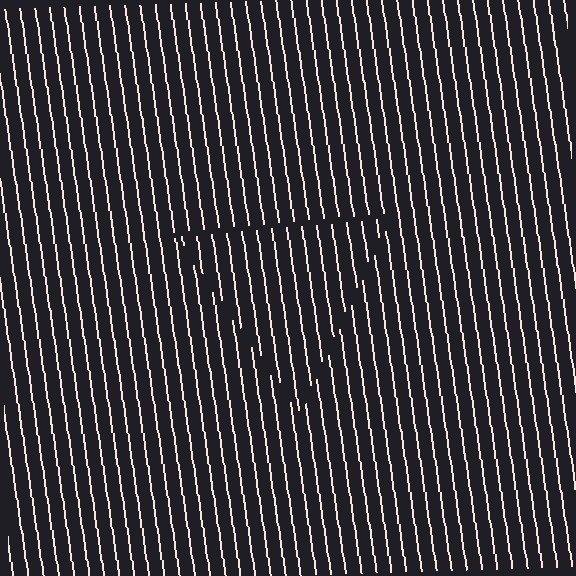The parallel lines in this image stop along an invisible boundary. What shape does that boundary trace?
An illusory triangle. The interior of the shape contains the same grating, shifted by half a period — the contour is defined by the phase discontinuity where line-ends from the inner and outer gratings abut.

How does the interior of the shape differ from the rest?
The interior of the shape contains the same grating, shifted by half a period — the contour is defined by the phase discontinuity where line-ends from the inner and outer gratings abut.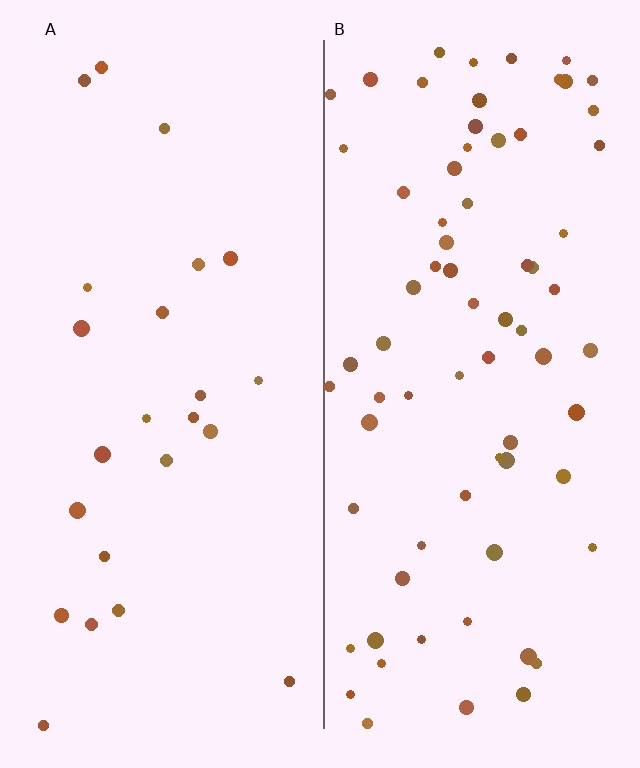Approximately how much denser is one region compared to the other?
Approximately 3.0× — region B over region A.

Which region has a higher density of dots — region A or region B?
B (the right).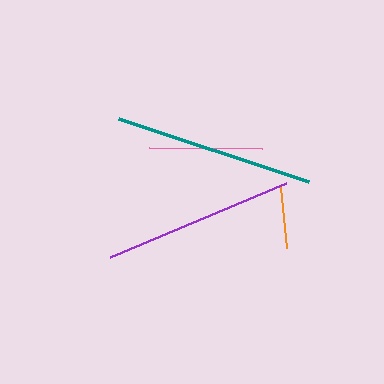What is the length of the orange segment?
The orange segment is approximately 61 pixels long.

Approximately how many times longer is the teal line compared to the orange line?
The teal line is approximately 3.3 times the length of the orange line.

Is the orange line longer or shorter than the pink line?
The pink line is longer than the orange line.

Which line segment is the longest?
The teal line is the longest at approximately 200 pixels.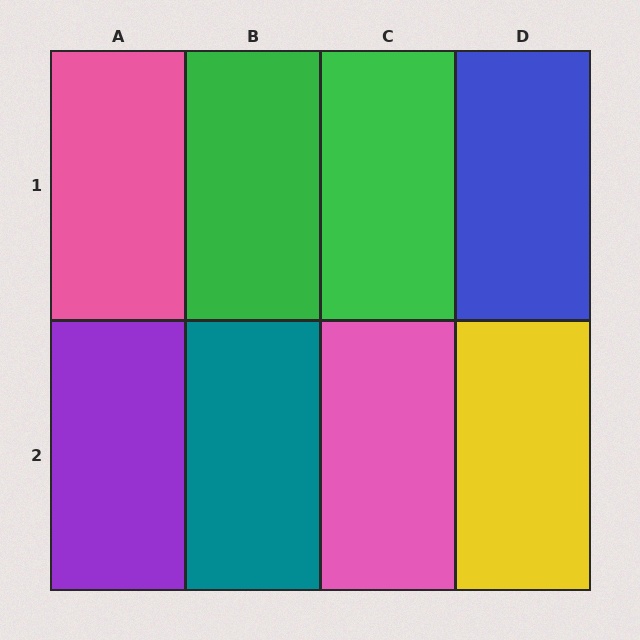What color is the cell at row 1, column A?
Pink.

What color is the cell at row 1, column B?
Green.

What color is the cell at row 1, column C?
Green.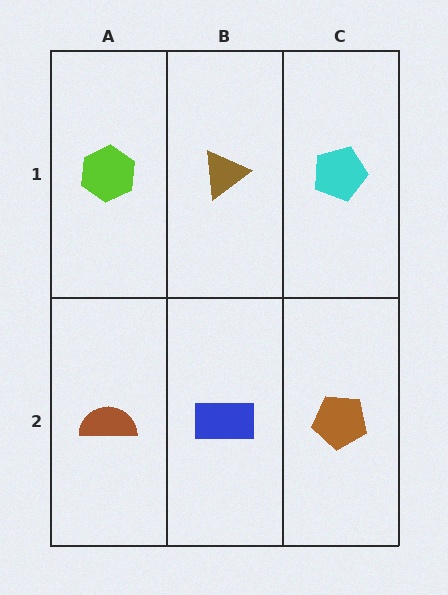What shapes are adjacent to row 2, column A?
A lime hexagon (row 1, column A), a blue rectangle (row 2, column B).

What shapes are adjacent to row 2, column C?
A cyan pentagon (row 1, column C), a blue rectangle (row 2, column B).